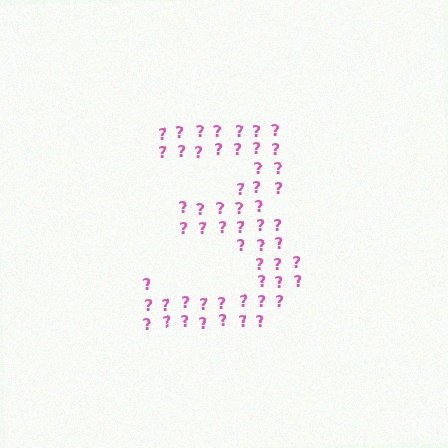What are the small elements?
The small elements are question marks.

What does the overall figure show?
The overall figure shows the digit 3.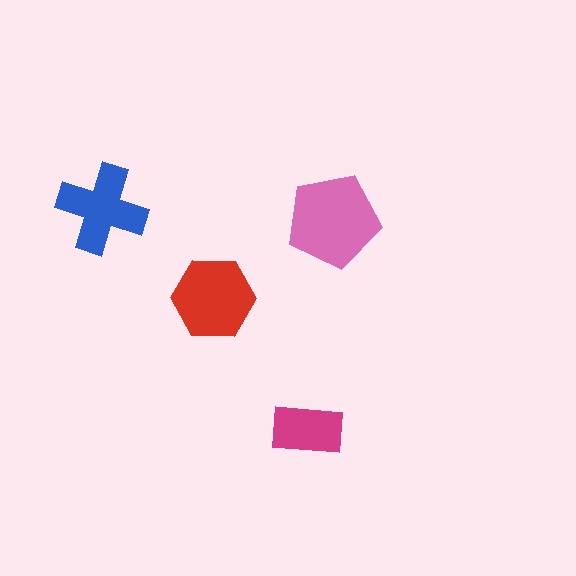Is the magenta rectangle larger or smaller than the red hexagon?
Smaller.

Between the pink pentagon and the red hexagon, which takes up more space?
The pink pentagon.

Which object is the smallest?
The magenta rectangle.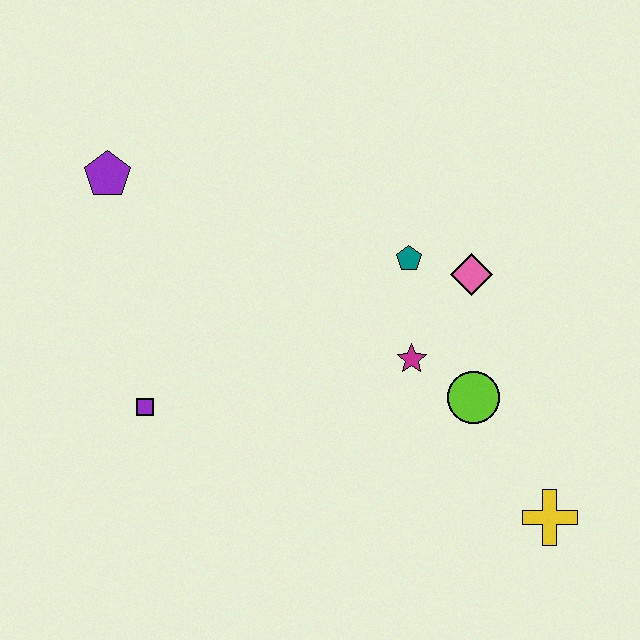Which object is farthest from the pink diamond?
The purple pentagon is farthest from the pink diamond.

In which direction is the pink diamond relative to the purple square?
The pink diamond is to the right of the purple square.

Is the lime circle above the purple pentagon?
No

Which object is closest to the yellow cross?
The lime circle is closest to the yellow cross.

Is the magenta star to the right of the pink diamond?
No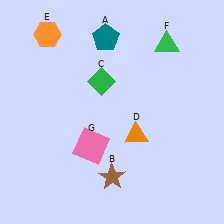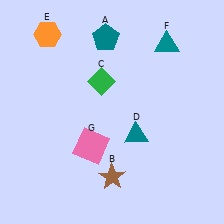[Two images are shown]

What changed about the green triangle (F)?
In Image 1, F is green. In Image 2, it changed to teal.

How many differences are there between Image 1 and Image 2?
There are 2 differences between the two images.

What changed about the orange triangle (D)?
In Image 1, D is orange. In Image 2, it changed to teal.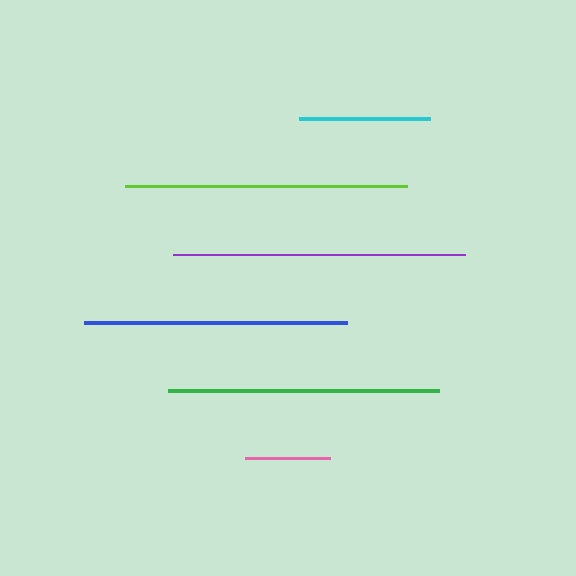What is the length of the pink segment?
The pink segment is approximately 84 pixels long.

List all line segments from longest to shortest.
From longest to shortest: purple, lime, green, blue, cyan, pink.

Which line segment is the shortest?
The pink line is the shortest at approximately 84 pixels.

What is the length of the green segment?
The green segment is approximately 271 pixels long.